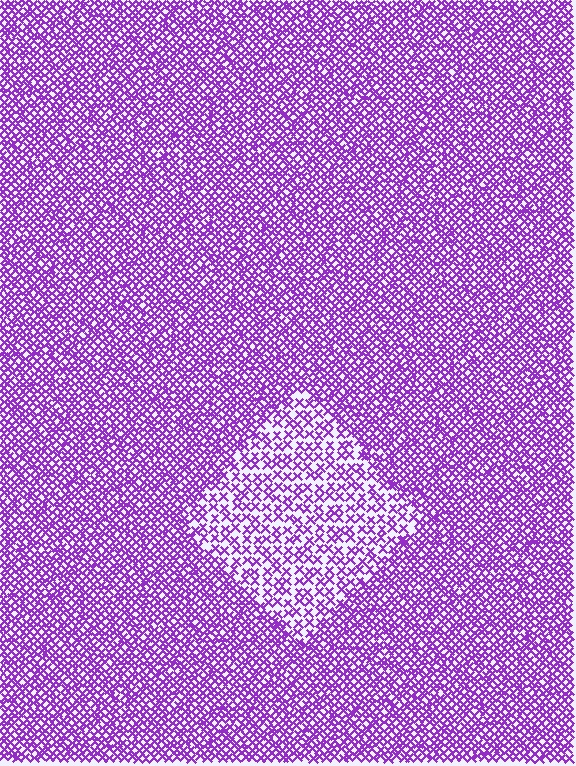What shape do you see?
I see a diamond.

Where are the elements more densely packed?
The elements are more densely packed outside the diamond boundary.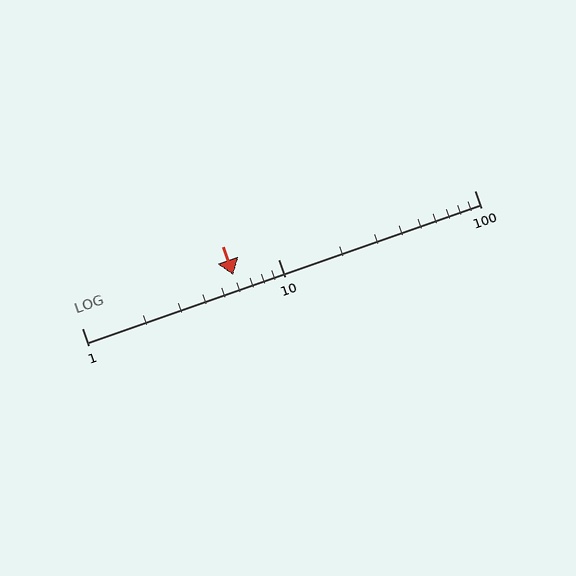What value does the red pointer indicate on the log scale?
The pointer indicates approximately 5.9.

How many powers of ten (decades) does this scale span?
The scale spans 2 decades, from 1 to 100.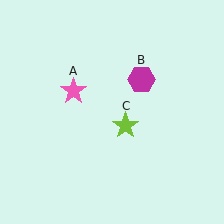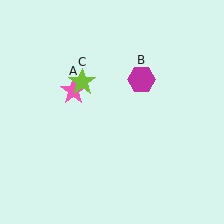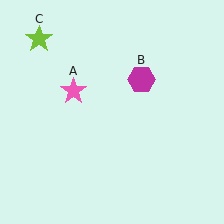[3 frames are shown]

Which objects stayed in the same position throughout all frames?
Pink star (object A) and magenta hexagon (object B) remained stationary.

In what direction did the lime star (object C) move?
The lime star (object C) moved up and to the left.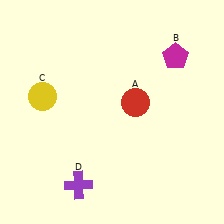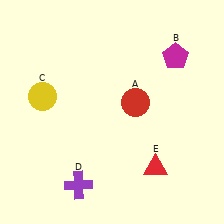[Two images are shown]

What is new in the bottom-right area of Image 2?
A red triangle (E) was added in the bottom-right area of Image 2.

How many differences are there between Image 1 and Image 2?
There is 1 difference between the two images.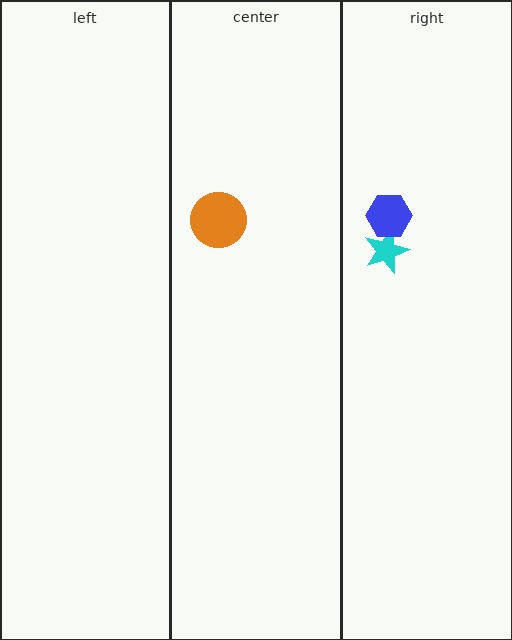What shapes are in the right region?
The cyan star, the blue hexagon.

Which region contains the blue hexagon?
The right region.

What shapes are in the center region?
The orange circle.